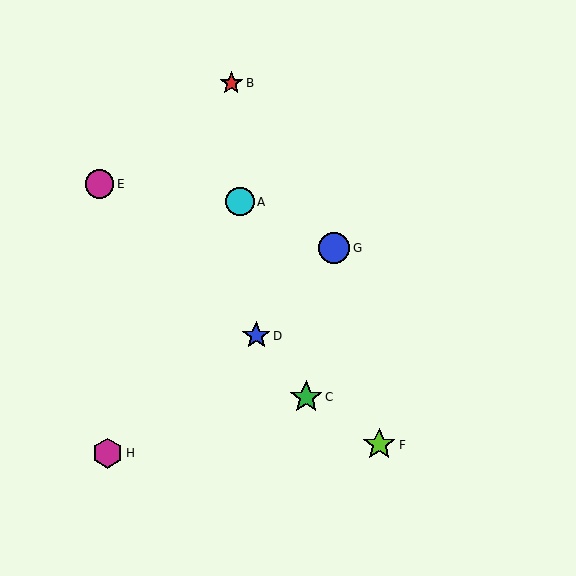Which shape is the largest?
The lime star (labeled F) is the largest.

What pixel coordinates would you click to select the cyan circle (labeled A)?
Click at (240, 202) to select the cyan circle A.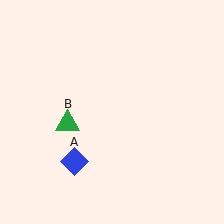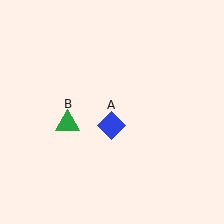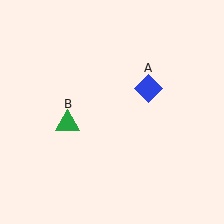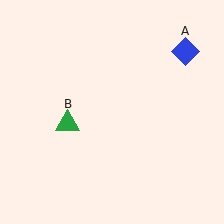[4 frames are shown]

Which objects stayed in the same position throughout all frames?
Green triangle (object B) remained stationary.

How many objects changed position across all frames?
1 object changed position: blue diamond (object A).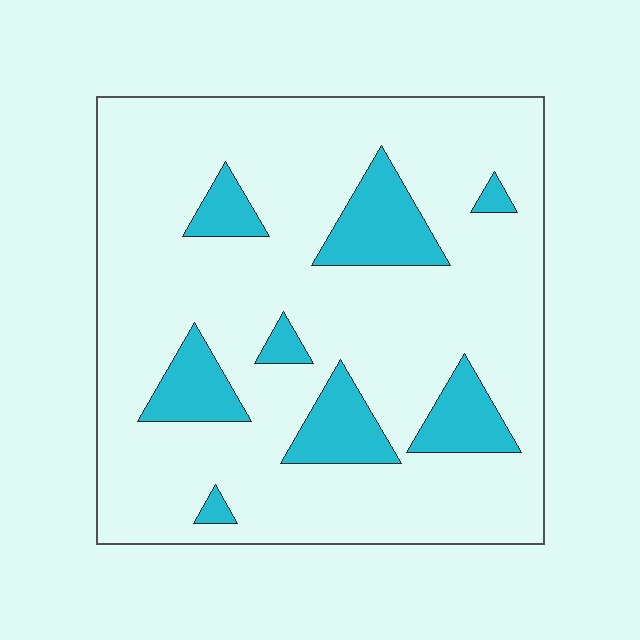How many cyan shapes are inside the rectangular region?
8.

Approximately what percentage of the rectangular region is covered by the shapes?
Approximately 15%.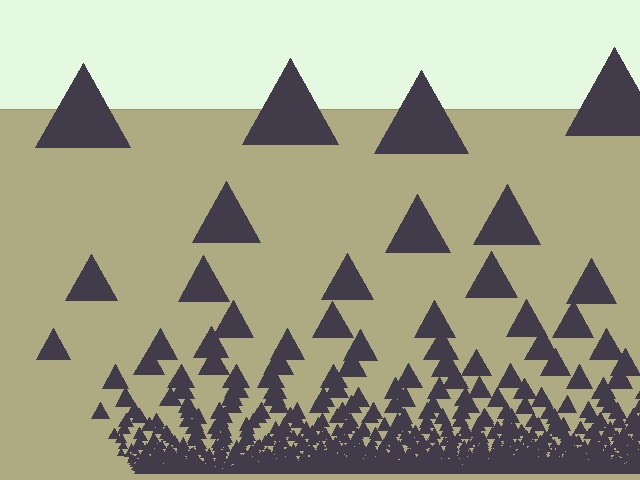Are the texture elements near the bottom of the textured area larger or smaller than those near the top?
Smaller. The gradient is inverted — elements near the bottom are smaller and denser.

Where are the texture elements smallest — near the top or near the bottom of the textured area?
Near the bottom.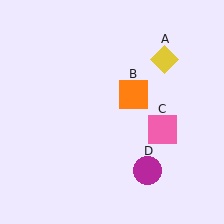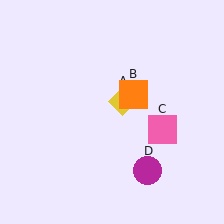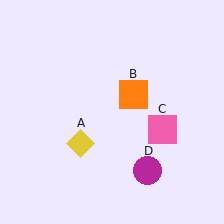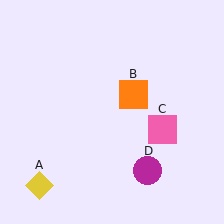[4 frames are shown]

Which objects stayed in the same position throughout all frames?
Orange square (object B) and pink square (object C) and magenta circle (object D) remained stationary.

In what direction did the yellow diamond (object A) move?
The yellow diamond (object A) moved down and to the left.